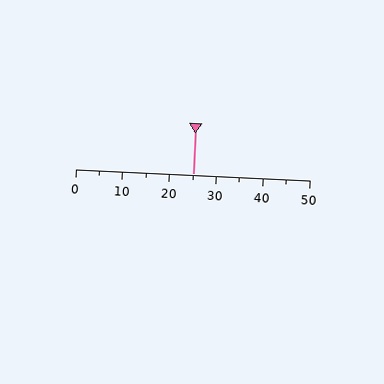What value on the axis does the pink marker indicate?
The marker indicates approximately 25.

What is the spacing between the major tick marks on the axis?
The major ticks are spaced 10 apart.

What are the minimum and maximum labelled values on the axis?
The axis runs from 0 to 50.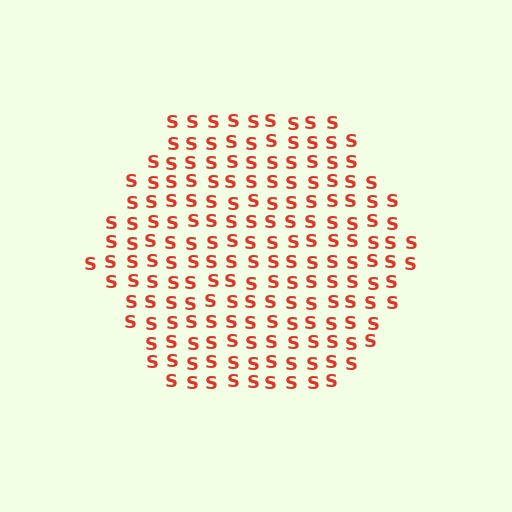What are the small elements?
The small elements are letter S's.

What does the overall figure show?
The overall figure shows a hexagon.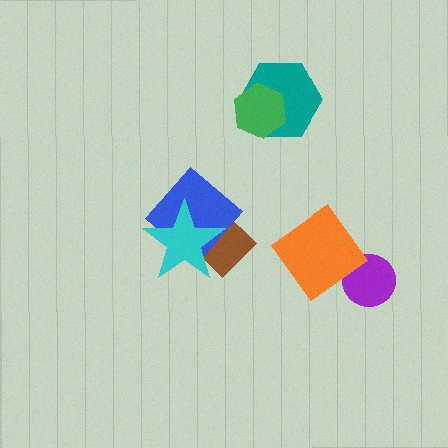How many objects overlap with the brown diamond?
2 objects overlap with the brown diamond.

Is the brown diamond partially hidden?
Yes, it is partially covered by another shape.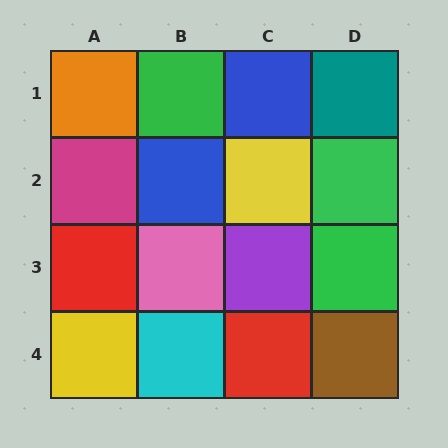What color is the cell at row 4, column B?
Cyan.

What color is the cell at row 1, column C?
Blue.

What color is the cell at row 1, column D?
Teal.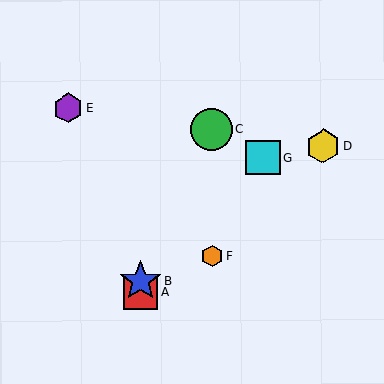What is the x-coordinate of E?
Object E is at x≈68.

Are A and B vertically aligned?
Yes, both are at x≈141.